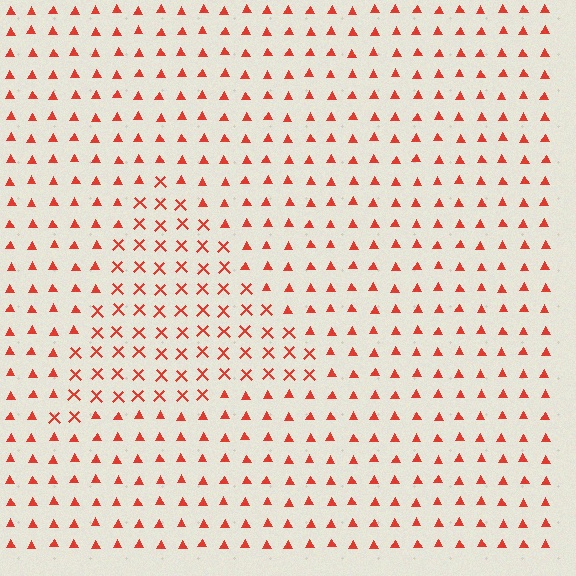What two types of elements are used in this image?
The image uses X marks inside the triangle region and triangles outside it.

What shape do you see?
I see a triangle.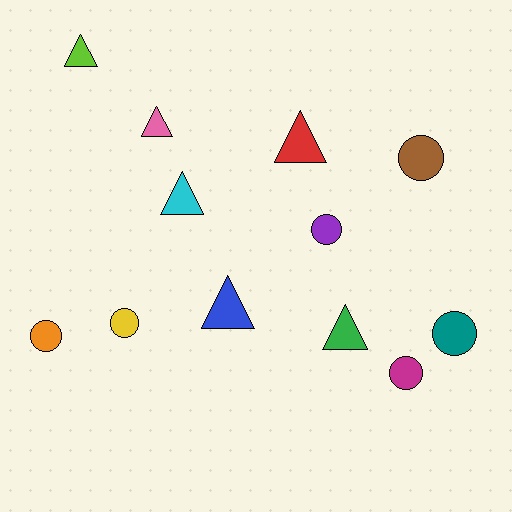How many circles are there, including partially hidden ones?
There are 6 circles.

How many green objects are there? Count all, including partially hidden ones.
There is 1 green object.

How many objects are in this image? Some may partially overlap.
There are 12 objects.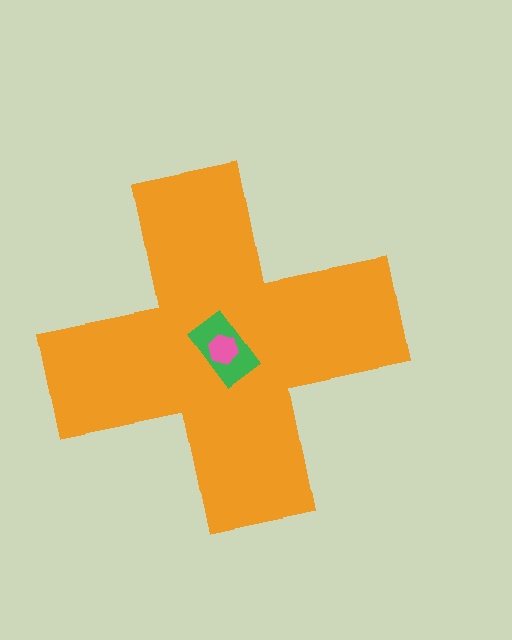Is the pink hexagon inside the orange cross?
Yes.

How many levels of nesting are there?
3.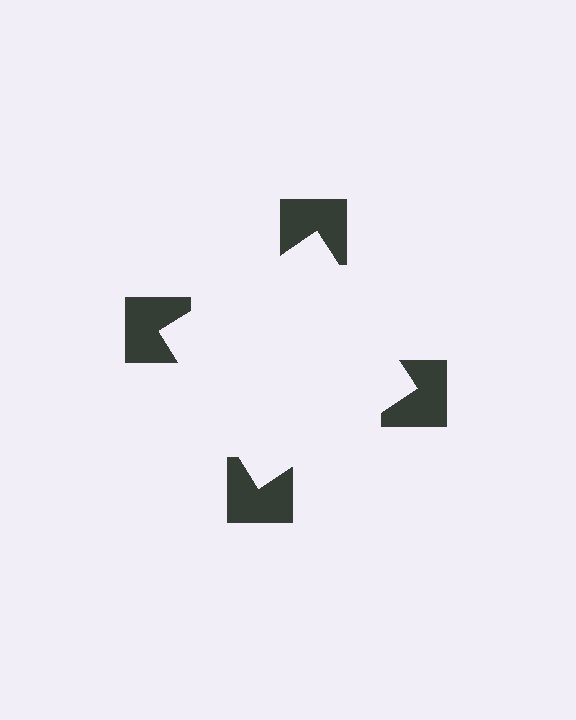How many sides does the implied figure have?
4 sides.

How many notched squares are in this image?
There are 4 — one at each vertex of the illusory square.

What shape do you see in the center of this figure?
An illusory square — its edges are inferred from the aligned wedge cuts in the notched squares, not physically drawn.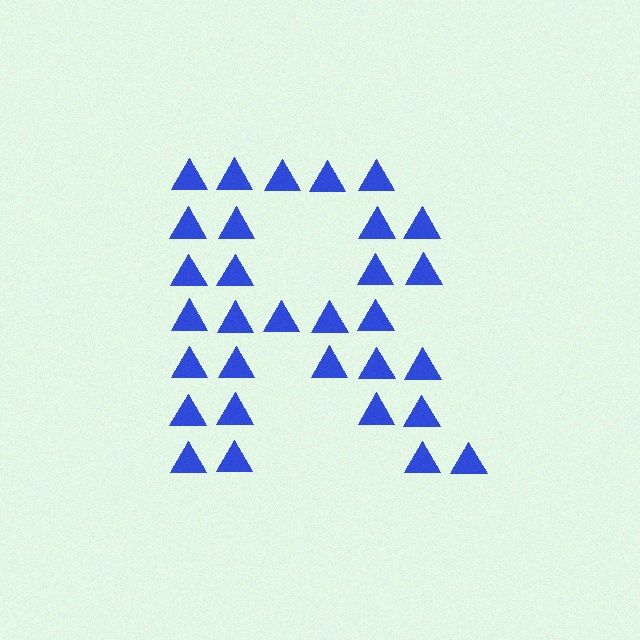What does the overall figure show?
The overall figure shows the letter R.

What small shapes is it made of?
It is made of small triangles.